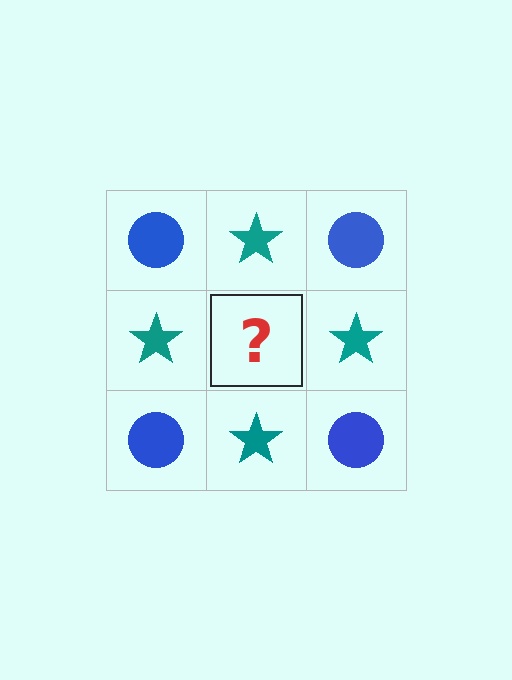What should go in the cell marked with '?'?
The missing cell should contain a blue circle.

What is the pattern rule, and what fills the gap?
The rule is that it alternates blue circle and teal star in a checkerboard pattern. The gap should be filled with a blue circle.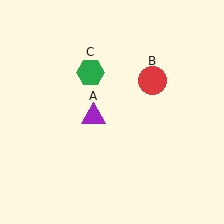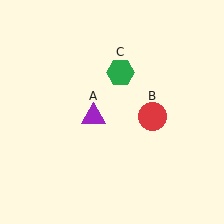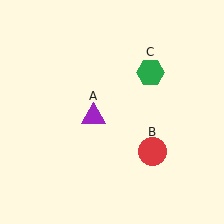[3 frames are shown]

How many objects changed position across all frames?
2 objects changed position: red circle (object B), green hexagon (object C).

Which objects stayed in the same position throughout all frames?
Purple triangle (object A) remained stationary.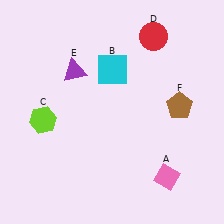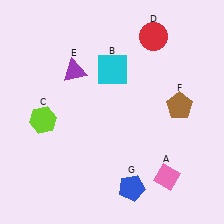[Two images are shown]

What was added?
A blue pentagon (G) was added in Image 2.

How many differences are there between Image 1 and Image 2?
There is 1 difference between the two images.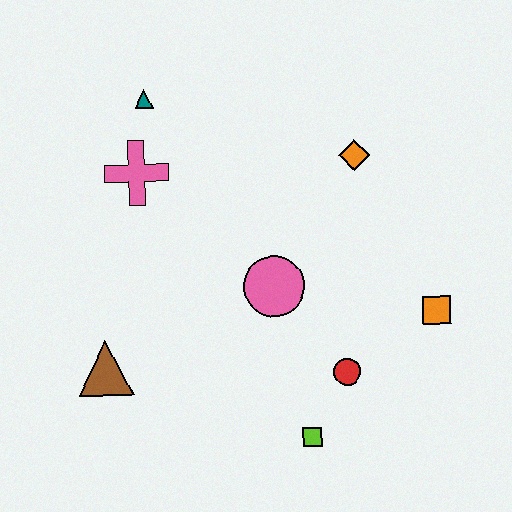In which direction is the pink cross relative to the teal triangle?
The pink cross is below the teal triangle.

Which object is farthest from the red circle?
The teal triangle is farthest from the red circle.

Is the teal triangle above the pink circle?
Yes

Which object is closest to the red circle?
The lime square is closest to the red circle.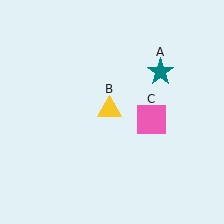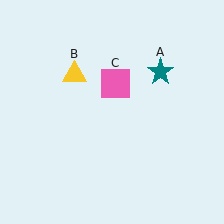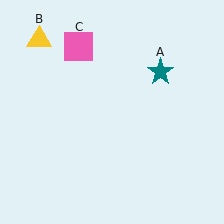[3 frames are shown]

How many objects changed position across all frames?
2 objects changed position: yellow triangle (object B), pink square (object C).